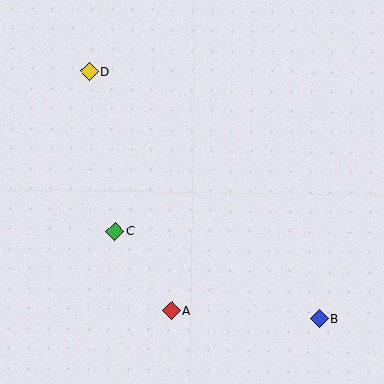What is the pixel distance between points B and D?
The distance between B and D is 338 pixels.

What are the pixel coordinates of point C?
Point C is at (115, 231).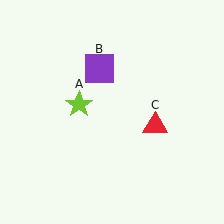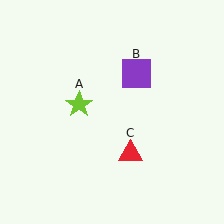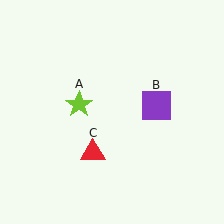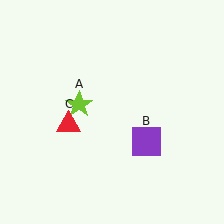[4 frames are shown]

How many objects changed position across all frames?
2 objects changed position: purple square (object B), red triangle (object C).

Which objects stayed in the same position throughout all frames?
Lime star (object A) remained stationary.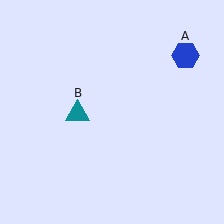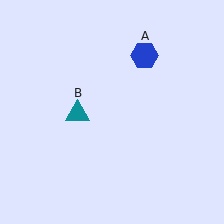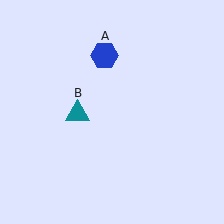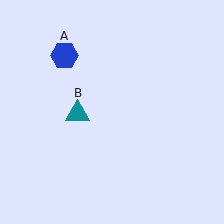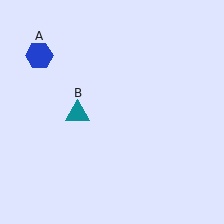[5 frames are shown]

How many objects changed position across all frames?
1 object changed position: blue hexagon (object A).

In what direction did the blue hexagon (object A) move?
The blue hexagon (object A) moved left.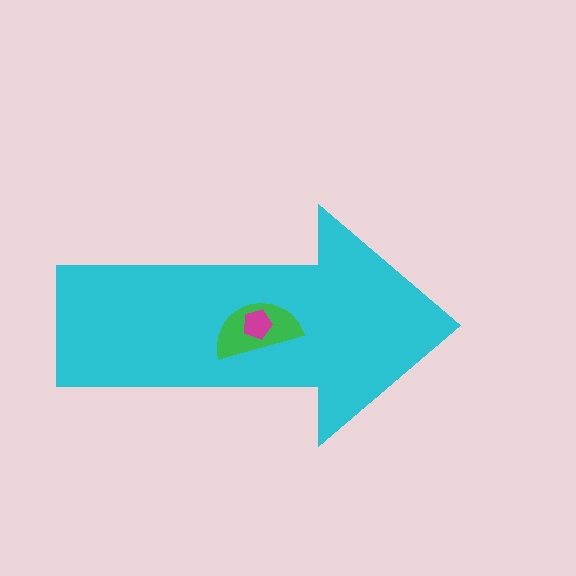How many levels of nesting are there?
3.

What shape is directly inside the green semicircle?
The magenta pentagon.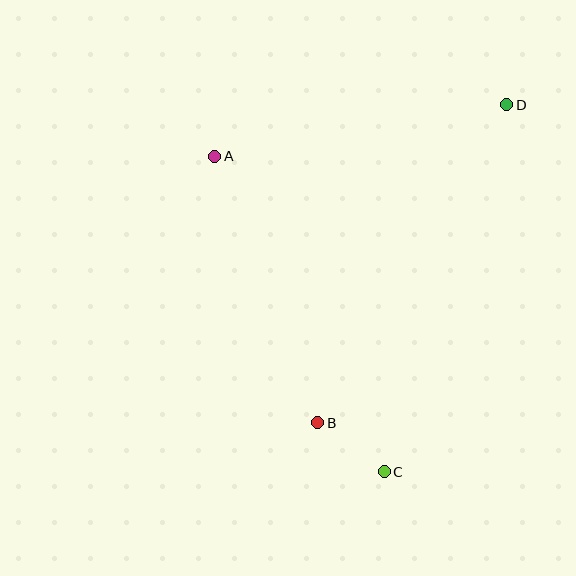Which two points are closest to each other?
Points B and C are closest to each other.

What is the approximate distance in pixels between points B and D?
The distance between B and D is approximately 370 pixels.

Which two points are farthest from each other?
Points C and D are farthest from each other.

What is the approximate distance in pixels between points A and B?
The distance between A and B is approximately 286 pixels.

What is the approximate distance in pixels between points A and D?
The distance between A and D is approximately 297 pixels.